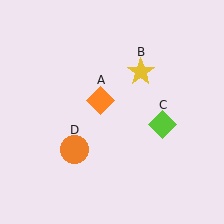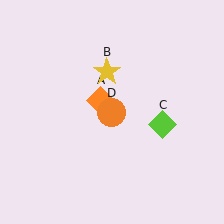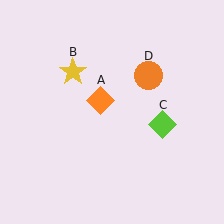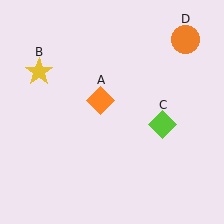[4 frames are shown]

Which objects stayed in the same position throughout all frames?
Orange diamond (object A) and lime diamond (object C) remained stationary.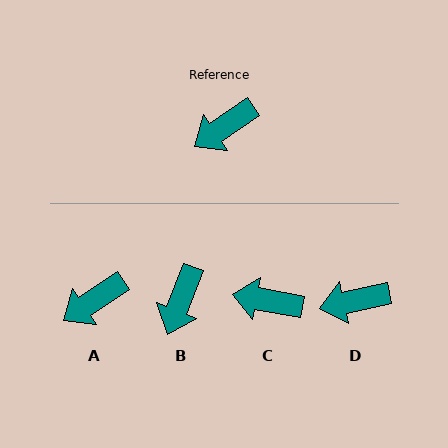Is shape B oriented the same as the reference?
No, it is off by about 35 degrees.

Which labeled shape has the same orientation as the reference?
A.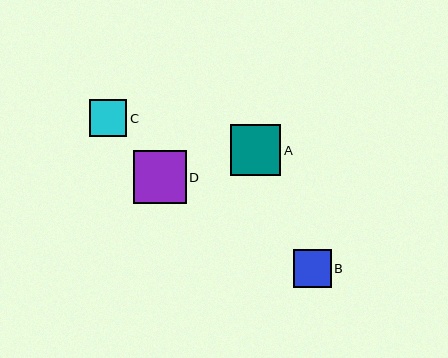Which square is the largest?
Square D is the largest with a size of approximately 53 pixels.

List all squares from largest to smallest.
From largest to smallest: D, A, B, C.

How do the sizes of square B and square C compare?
Square B and square C are approximately the same size.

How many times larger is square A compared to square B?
Square A is approximately 1.3 times the size of square B.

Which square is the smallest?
Square C is the smallest with a size of approximately 37 pixels.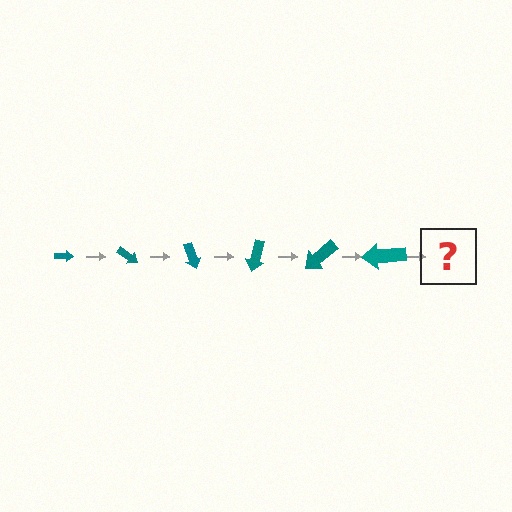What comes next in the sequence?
The next element should be an arrow, larger than the previous one and rotated 210 degrees from the start.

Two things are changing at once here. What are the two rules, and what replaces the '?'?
The two rules are that the arrow grows larger each step and it rotates 35 degrees each step. The '?' should be an arrow, larger than the previous one and rotated 210 degrees from the start.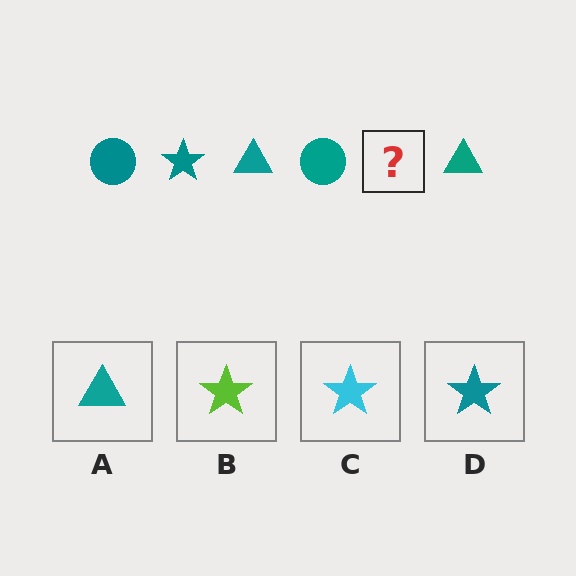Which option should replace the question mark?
Option D.